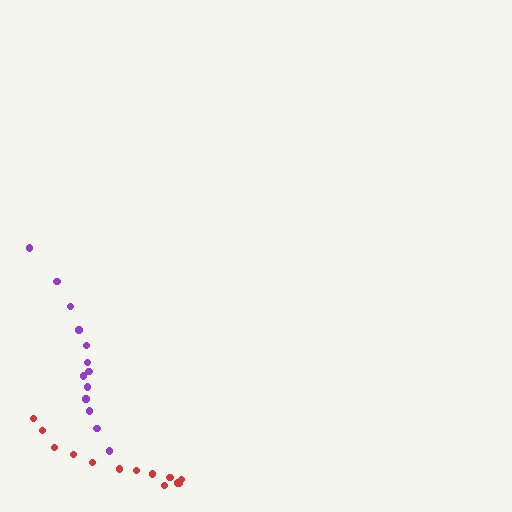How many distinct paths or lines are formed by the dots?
There are 2 distinct paths.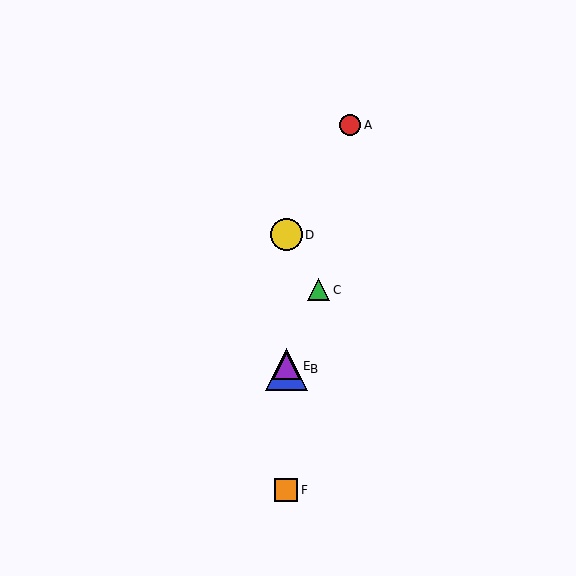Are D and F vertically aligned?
Yes, both are at x≈286.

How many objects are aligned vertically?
4 objects (B, D, E, F) are aligned vertically.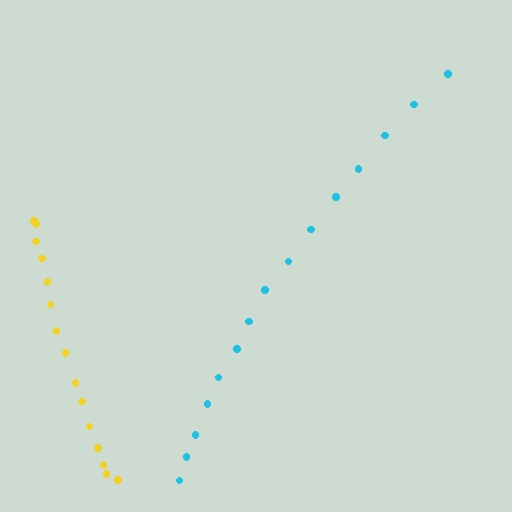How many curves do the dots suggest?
There are 2 distinct paths.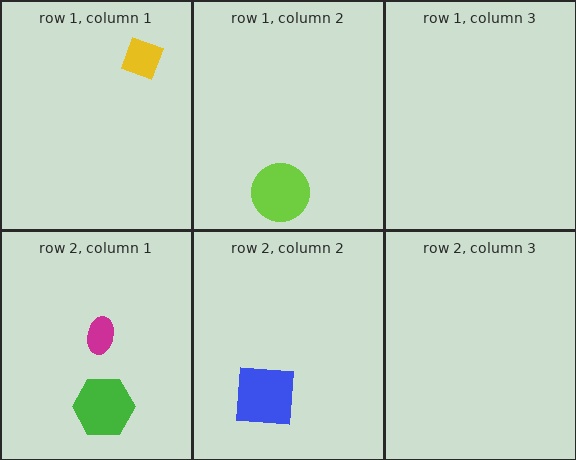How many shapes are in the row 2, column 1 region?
2.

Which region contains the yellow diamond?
The row 1, column 1 region.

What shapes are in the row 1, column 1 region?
The yellow diamond.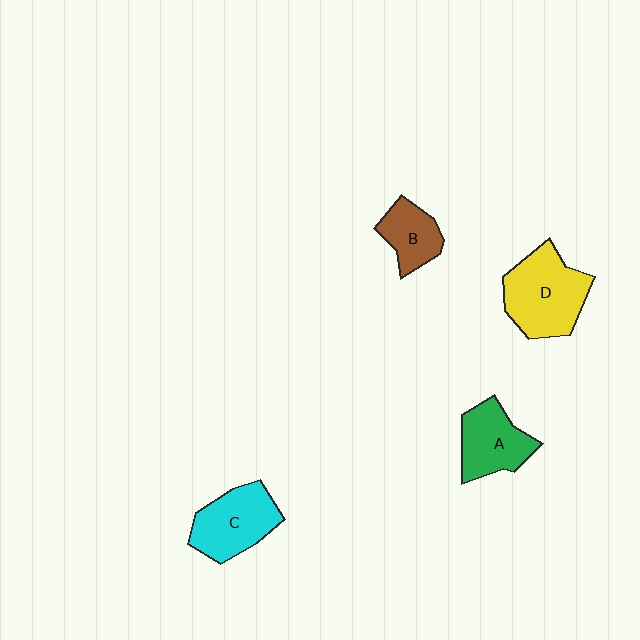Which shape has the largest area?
Shape D (yellow).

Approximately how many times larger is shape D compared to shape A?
Approximately 1.4 times.